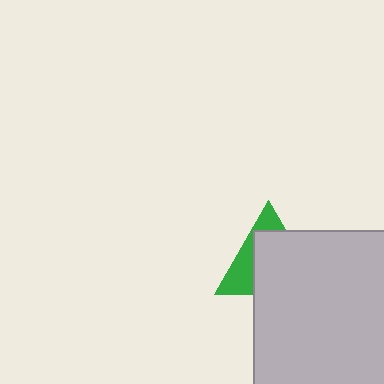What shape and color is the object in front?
The object in front is a light gray rectangle.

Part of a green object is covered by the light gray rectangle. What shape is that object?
It is a triangle.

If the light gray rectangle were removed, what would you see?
You would see the complete green triangle.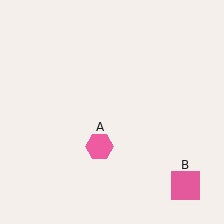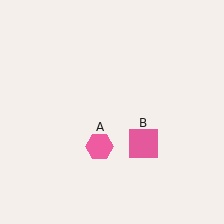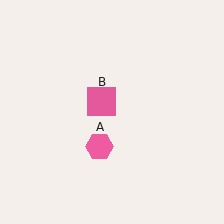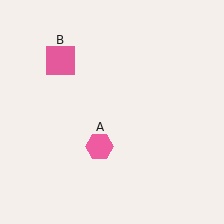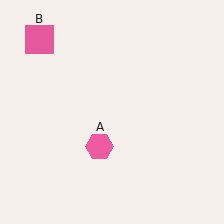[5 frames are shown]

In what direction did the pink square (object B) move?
The pink square (object B) moved up and to the left.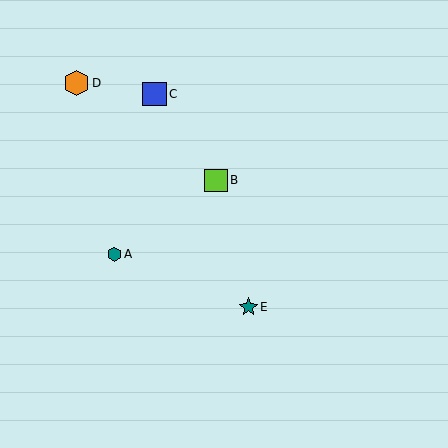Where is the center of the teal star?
The center of the teal star is at (248, 307).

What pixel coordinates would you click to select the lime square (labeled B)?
Click at (216, 180) to select the lime square B.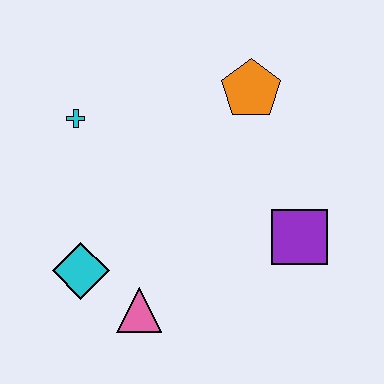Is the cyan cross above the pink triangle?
Yes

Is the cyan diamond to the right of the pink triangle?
No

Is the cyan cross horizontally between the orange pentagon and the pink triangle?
No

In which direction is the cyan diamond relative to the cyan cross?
The cyan diamond is below the cyan cross.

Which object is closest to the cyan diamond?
The pink triangle is closest to the cyan diamond.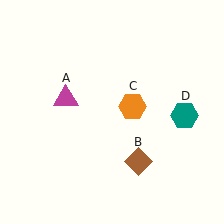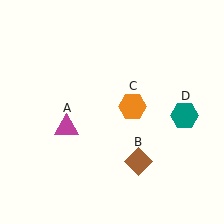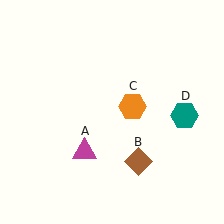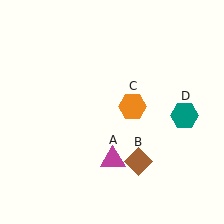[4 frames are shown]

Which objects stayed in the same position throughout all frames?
Brown diamond (object B) and orange hexagon (object C) and teal hexagon (object D) remained stationary.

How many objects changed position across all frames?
1 object changed position: magenta triangle (object A).